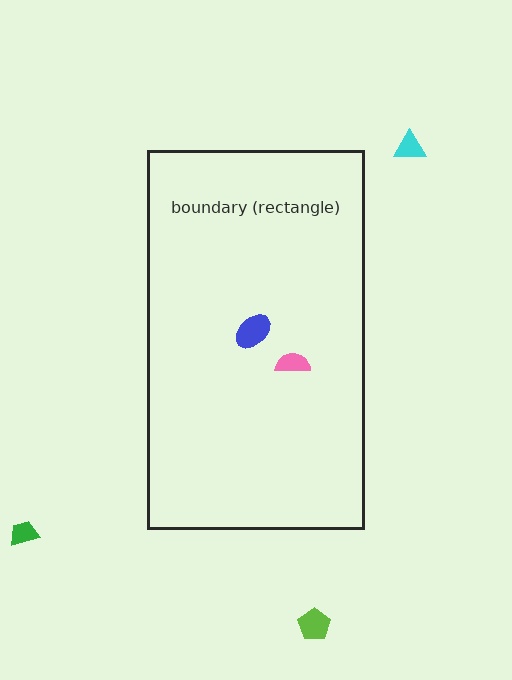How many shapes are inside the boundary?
2 inside, 3 outside.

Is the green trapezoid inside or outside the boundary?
Outside.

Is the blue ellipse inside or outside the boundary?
Inside.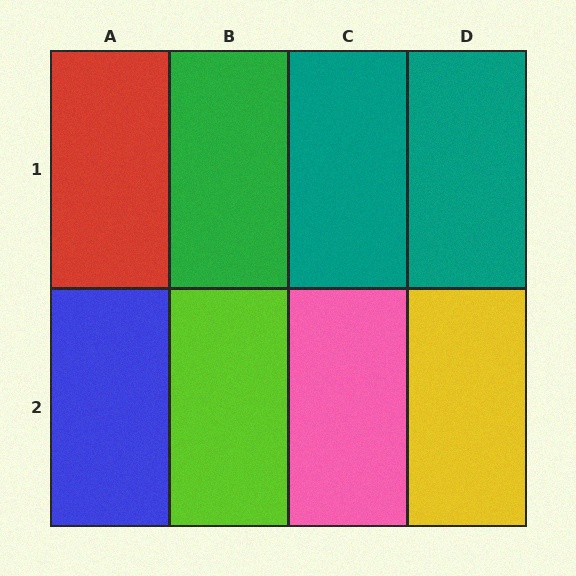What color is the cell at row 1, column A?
Red.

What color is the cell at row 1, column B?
Green.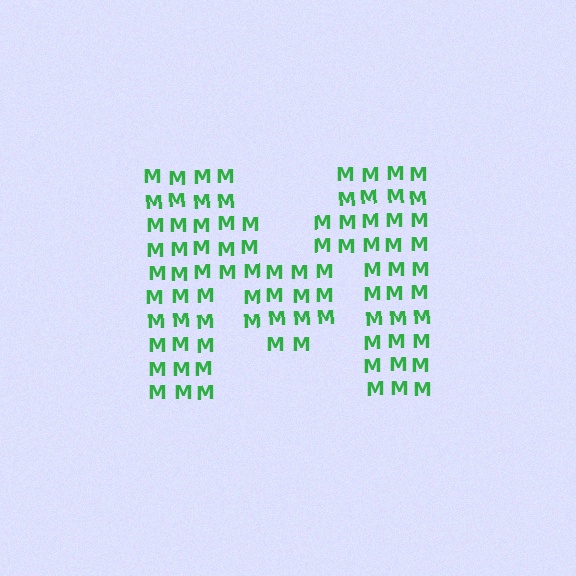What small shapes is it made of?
It is made of small letter M's.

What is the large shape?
The large shape is the letter M.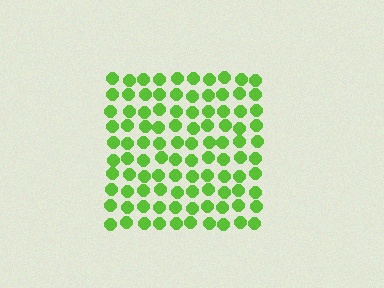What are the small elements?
The small elements are circles.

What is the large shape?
The large shape is a square.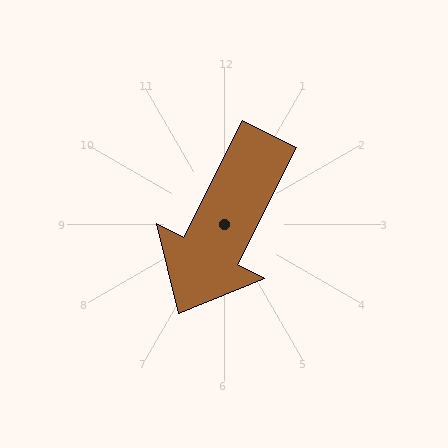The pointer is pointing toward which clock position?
Roughly 7 o'clock.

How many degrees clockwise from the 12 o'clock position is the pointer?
Approximately 207 degrees.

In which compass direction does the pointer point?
Southwest.